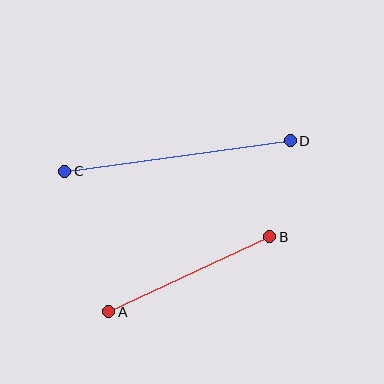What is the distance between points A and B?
The distance is approximately 178 pixels.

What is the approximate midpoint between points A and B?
The midpoint is at approximately (189, 274) pixels.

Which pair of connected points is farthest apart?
Points C and D are farthest apart.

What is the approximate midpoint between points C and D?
The midpoint is at approximately (178, 156) pixels.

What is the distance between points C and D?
The distance is approximately 228 pixels.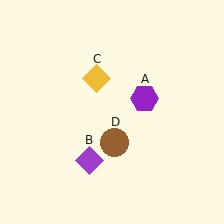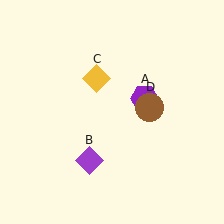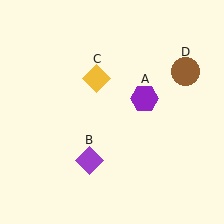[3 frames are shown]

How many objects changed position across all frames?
1 object changed position: brown circle (object D).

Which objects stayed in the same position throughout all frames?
Purple hexagon (object A) and purple diamond (object B) and yellow diamond (object C) remained stationary.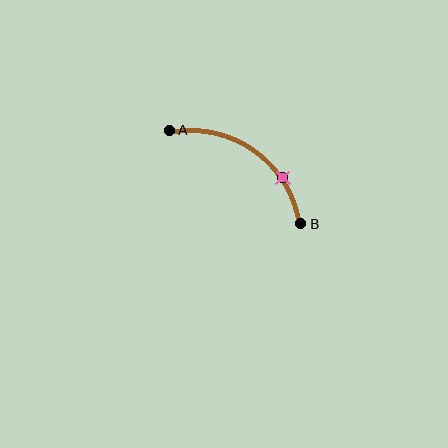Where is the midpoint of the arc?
The arc midpoint is the point on the curve farthest from the straight line joining A and B. It sits above and to the right of that line.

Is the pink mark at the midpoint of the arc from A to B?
No. The pink mark lies on the arc but is closer to endpoint B. The arc midpoint would be at the point on the curve equidistant along the arc from both A and B.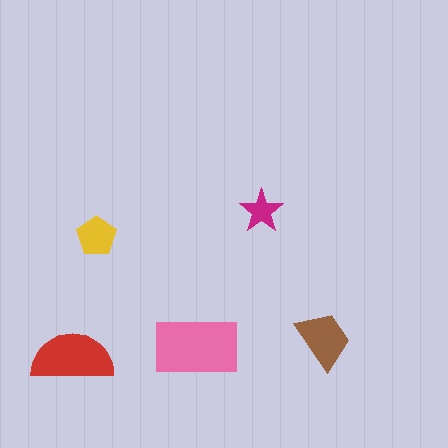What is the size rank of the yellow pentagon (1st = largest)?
4th.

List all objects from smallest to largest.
The magenta star, the yellow pentagon, the brown trapezoid, the red semicircle, the pink rectangle.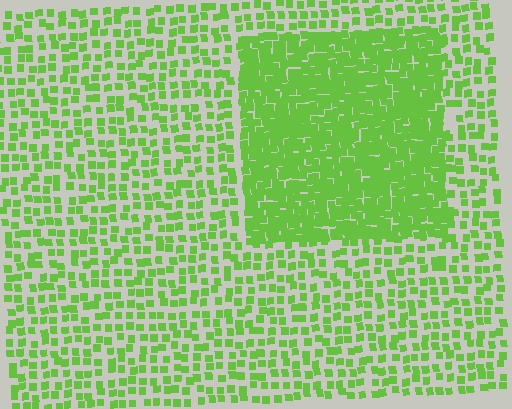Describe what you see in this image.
The image contains small lime elements arranged at two different densities. A rectangle-shaped region is visible where the elements are more densely packed than the surrounding area.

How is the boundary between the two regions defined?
The boundary is defined by a change in element density (approximately 2.4x ratio). All elements are the same color, size, and shape.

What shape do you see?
I see a rectangle.